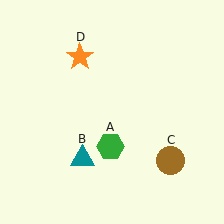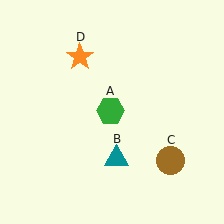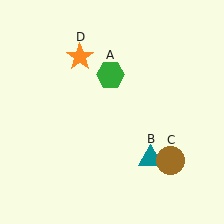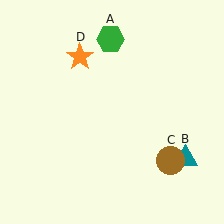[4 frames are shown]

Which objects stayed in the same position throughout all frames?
Brown circle (object C) and orange star (object D) remained stationary.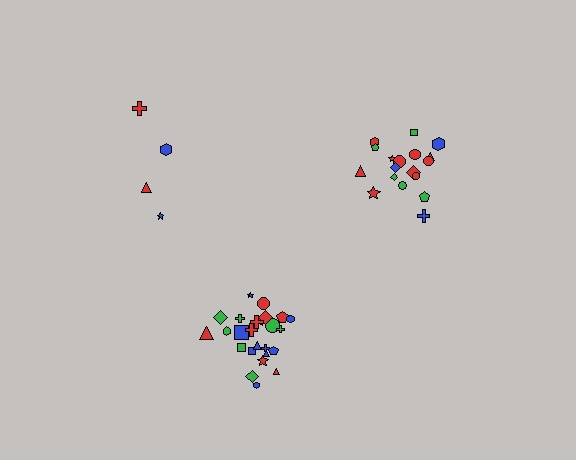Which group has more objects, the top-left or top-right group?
The top-right group.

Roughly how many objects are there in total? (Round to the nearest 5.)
Roughly 45 objects in total.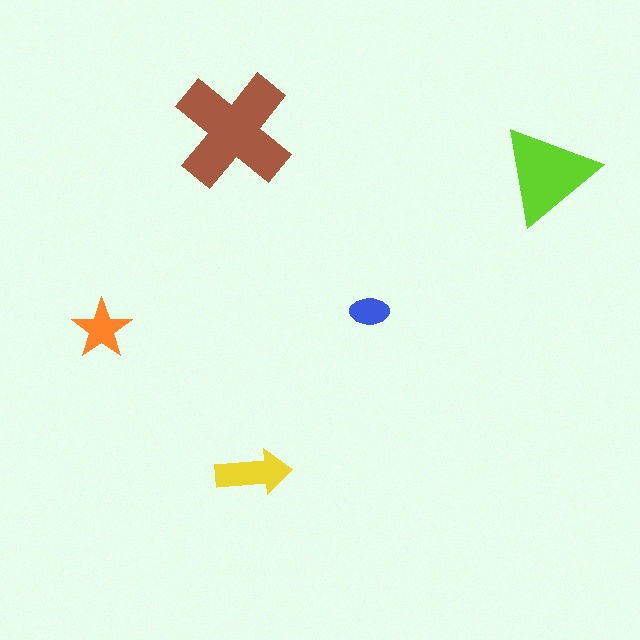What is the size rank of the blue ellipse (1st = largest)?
5th.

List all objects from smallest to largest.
The blue ellipse, the orange star, the yellow arrow, the lime triangle, the brown cross.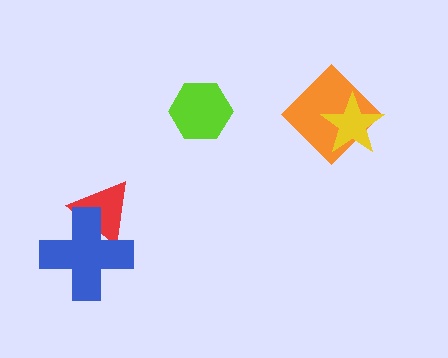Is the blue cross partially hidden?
No, no other shape covers it.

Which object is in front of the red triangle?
The blue cross is in front of the red triangle.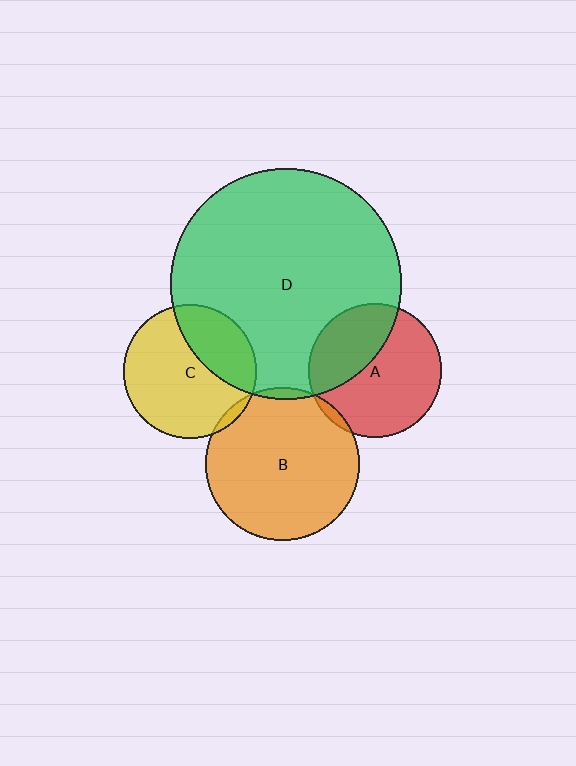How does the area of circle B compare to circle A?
Approximately 1.3 times.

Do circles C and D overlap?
Yes.